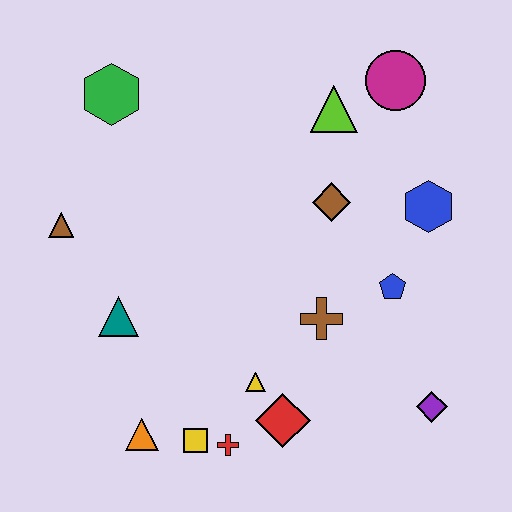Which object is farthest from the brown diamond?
The orange triangle is farthest from the brown diamond.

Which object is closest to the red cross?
The yellow square is closest to the red cross.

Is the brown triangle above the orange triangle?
Yes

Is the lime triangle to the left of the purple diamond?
Yes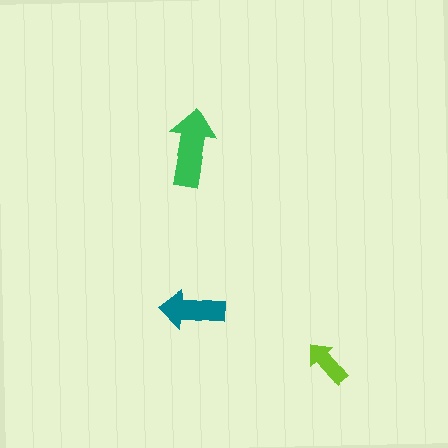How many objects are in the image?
There are 3 objects in the image.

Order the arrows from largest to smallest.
the green one, the teal one, the lime one.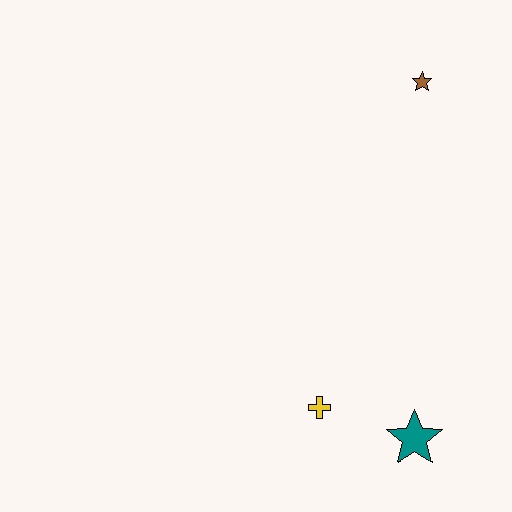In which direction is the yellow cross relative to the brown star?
The yellow cross is below the brown star.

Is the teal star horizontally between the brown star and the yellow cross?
Yes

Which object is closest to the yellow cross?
The teal star is closest to the yellow cross.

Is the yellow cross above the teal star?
Yes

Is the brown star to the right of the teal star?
Yes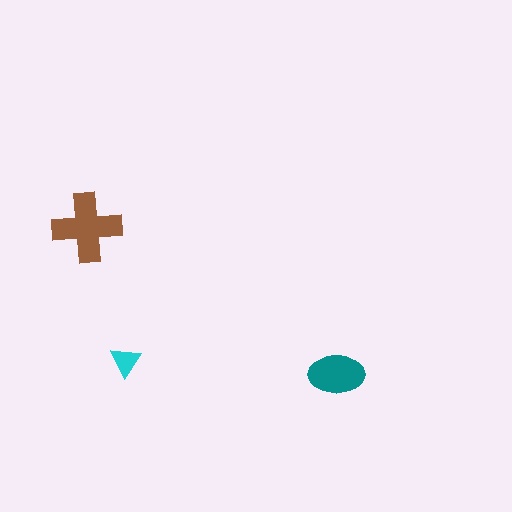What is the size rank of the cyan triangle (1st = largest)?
3rd.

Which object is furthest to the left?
The brown cross is leftmost.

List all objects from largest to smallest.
The brown cross, the teal ellipse, the cyan triangle.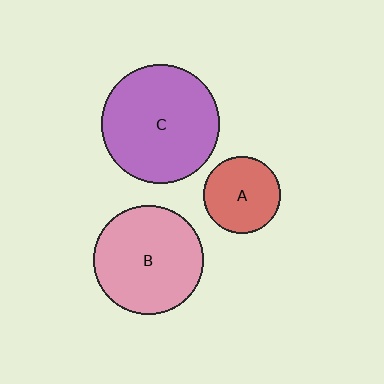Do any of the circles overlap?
No, none of the circles overlap.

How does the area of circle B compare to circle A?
Approximately 2.0 times.